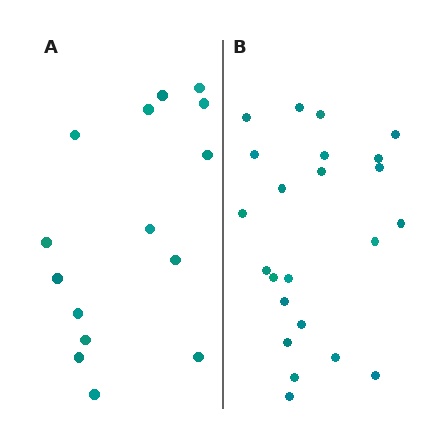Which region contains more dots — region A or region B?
Region B (the right region) has more dots.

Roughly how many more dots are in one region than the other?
Region B has roughly 8 or so more dots than region A.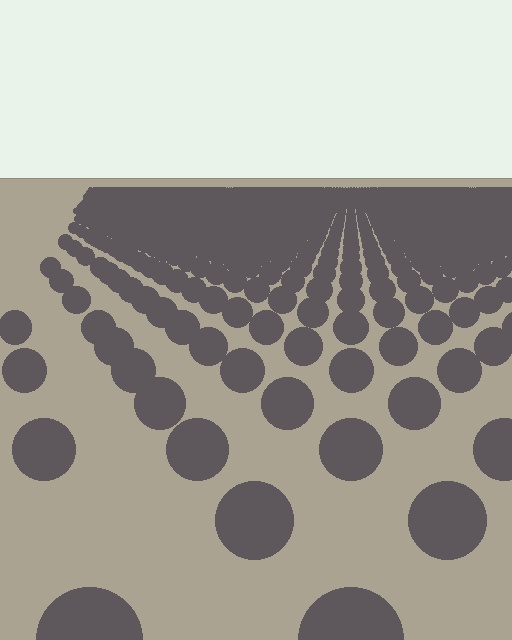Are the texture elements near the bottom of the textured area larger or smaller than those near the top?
Larger. Near the bottom, elements are closer to the viewer and appear at a bigger on-screen size.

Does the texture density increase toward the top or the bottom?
Density increases toward the top.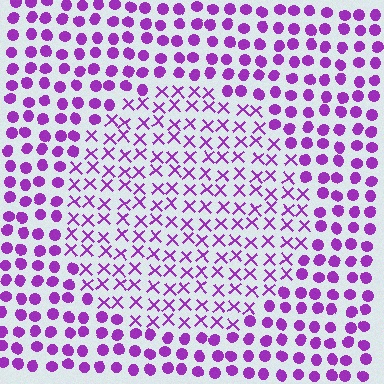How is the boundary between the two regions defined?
The boundary is defined by a change in element shape: X marks inside vs. circles outside. All elements share the same color and spacing.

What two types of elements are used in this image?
The image uses X marks inside the circle region and circles outside it.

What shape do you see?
I see a circle.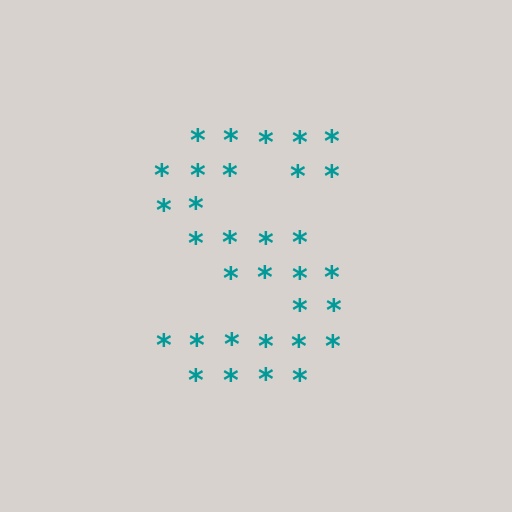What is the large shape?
The large shape is the letter S.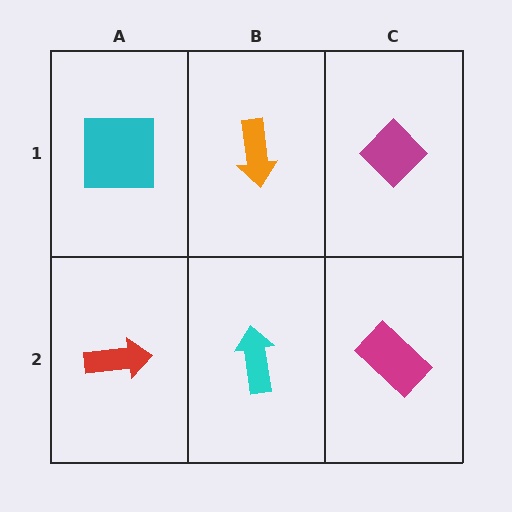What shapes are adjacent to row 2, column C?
A magenta diamond (row 1, column C), a cyan arrow (row 2, column B).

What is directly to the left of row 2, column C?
A cyan arrow.